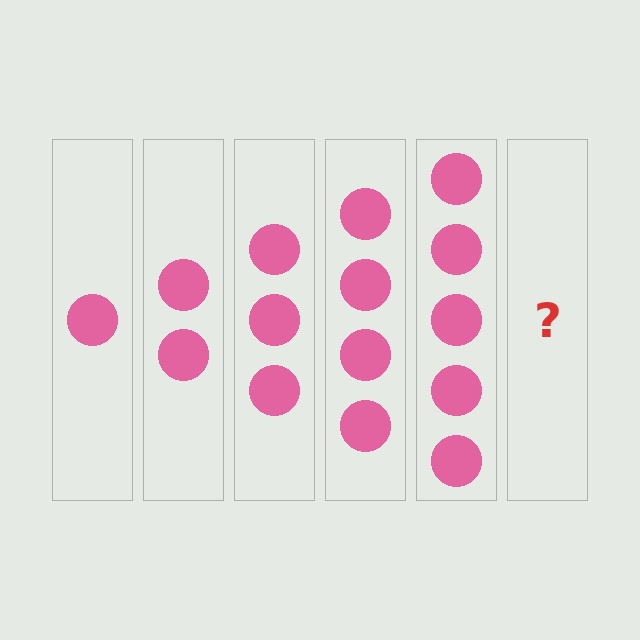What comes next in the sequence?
The next element should be 6 circles.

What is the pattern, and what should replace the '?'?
The pattern is that each step adds one more circle. The '?' should be 6 circles.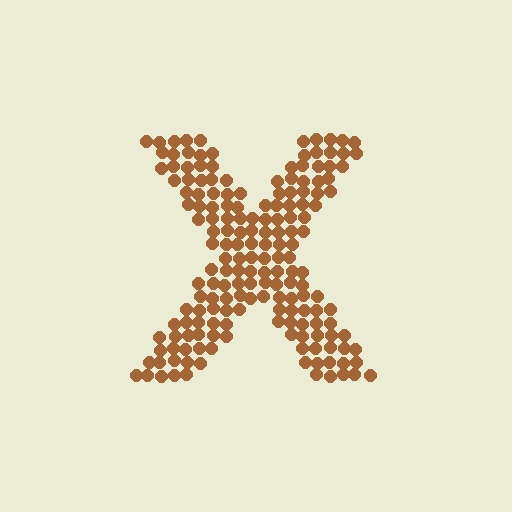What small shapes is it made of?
It is made of small circles.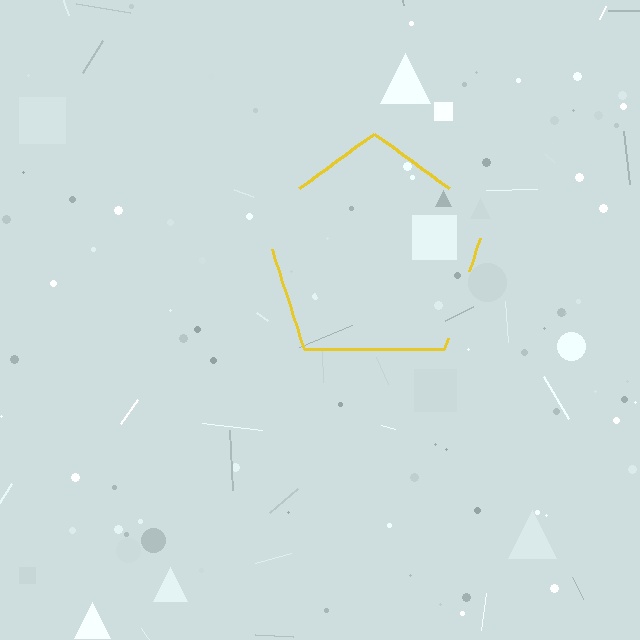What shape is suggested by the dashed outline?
The dashed outline suggests a pentagon.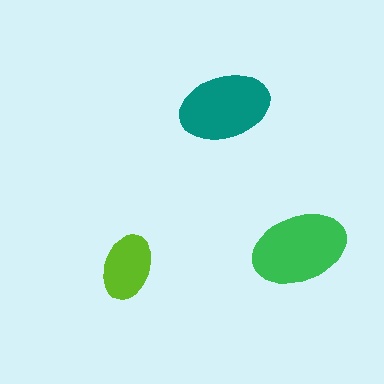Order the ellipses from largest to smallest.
the green one, the teal one, the lime one.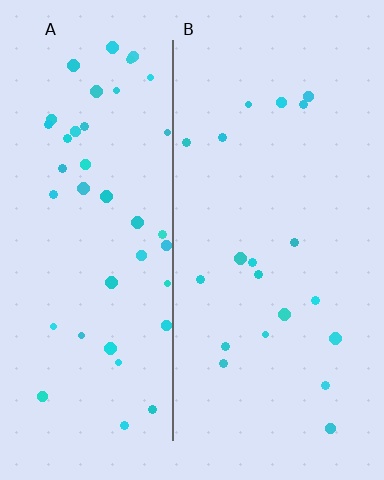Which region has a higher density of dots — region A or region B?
A (the left).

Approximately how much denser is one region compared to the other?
Approximately 2.2× — region A over region B.